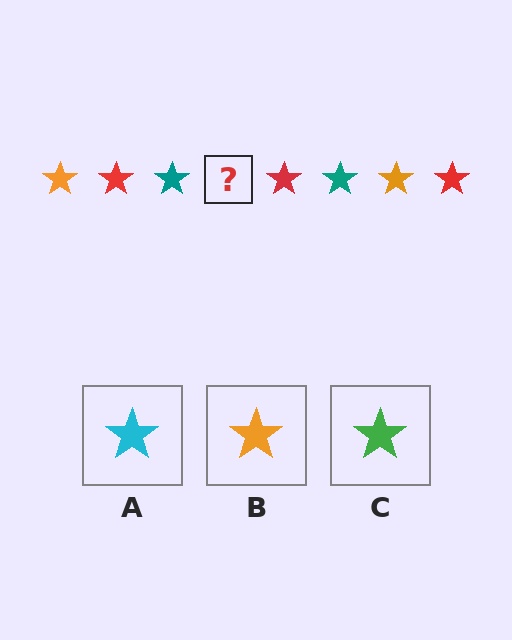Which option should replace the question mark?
Option B.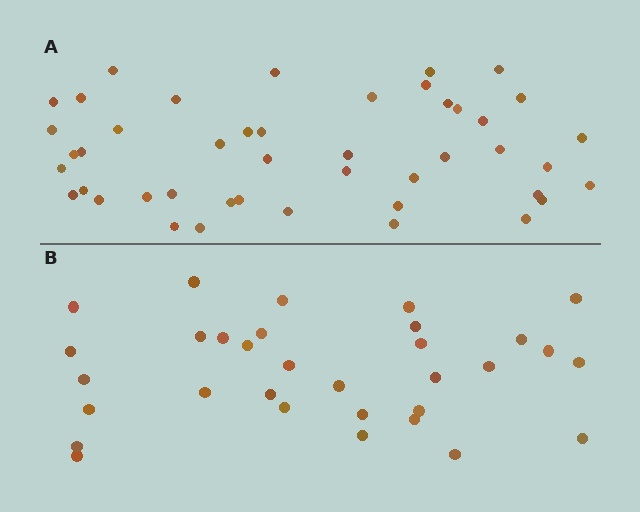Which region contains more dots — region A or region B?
Region A (the top region) has more dots.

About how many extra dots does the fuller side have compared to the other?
Region A has approximately 15 more dots than region B.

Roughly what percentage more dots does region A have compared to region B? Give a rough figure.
About 40% more.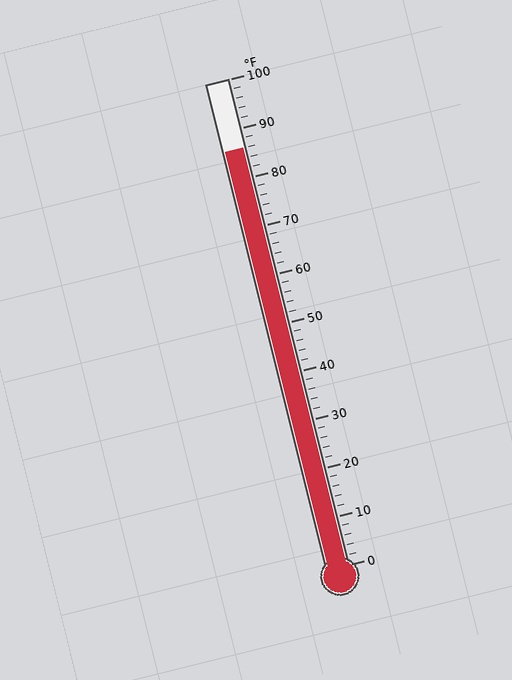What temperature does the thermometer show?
The thermometer shows approximately 86°F.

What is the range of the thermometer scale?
The thermometer scale ranges from 0°F to 100°F.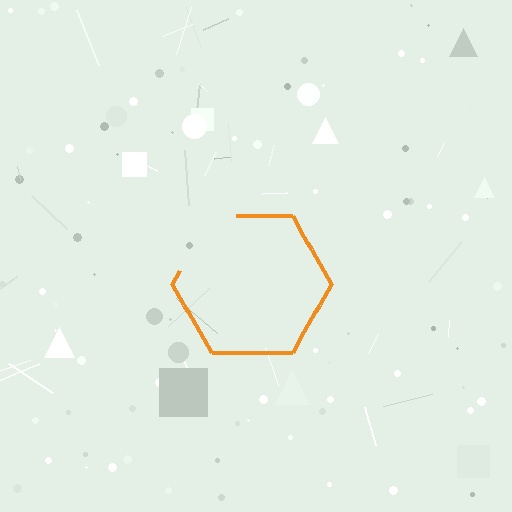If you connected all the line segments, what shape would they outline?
They would outline a hexagon.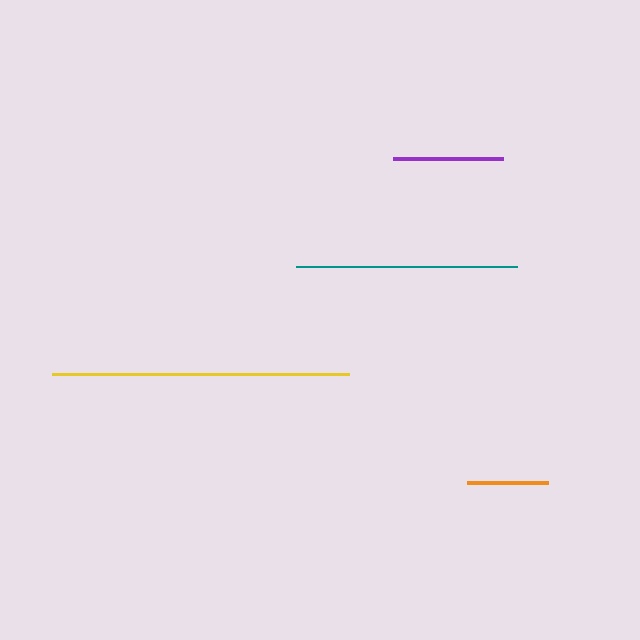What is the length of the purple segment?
The purple segment is approximately 110 pixels long.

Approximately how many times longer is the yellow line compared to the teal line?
The yellow line is approximately 1.3 times the length of the teal line.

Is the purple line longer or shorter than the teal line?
The teal line is longer than the purple line.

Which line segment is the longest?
The yellow line is the longest at approximately 297 pixels.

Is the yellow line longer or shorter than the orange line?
The yellow line is longer than the orange line.